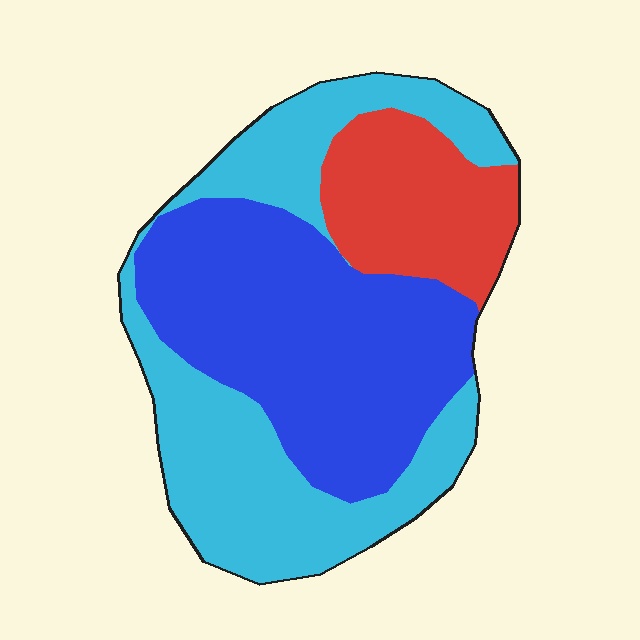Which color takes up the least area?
Red, at roughly 20%.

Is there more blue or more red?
Blue.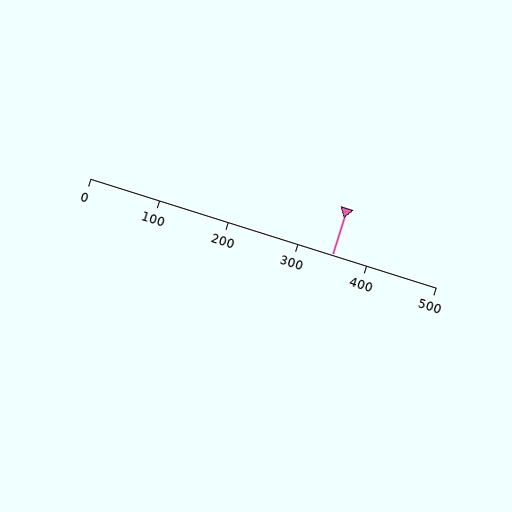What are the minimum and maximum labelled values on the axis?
The axis runs from 0 to 500.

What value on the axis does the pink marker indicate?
The marker indicates approximately 350.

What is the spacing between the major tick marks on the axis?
The major ticks are spaced 100 apart.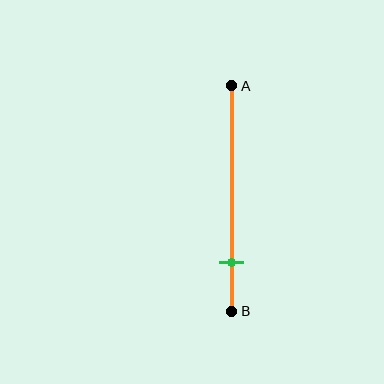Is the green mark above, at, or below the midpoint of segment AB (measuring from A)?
The green mark is below the midpoint of segment AB.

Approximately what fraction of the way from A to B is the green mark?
The green mark is approximately 80% of the way from A to B.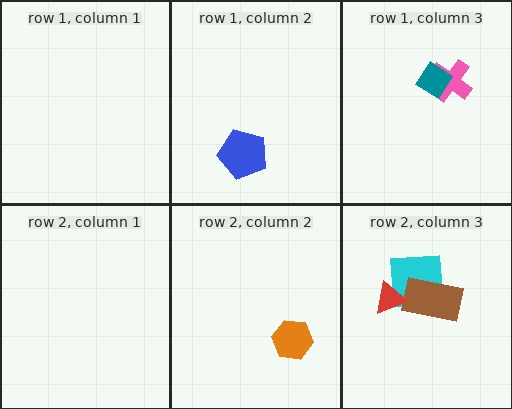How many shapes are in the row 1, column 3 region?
2.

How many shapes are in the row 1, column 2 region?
1.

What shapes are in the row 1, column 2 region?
The blue pentagon.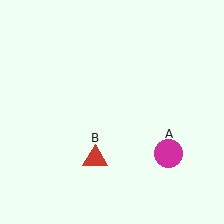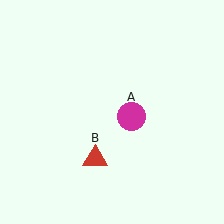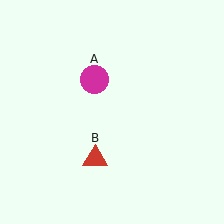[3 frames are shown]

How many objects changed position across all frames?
1 object changed position: magenta circle (object A).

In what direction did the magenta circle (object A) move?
The magenta circle (object A) moved up and to the left.